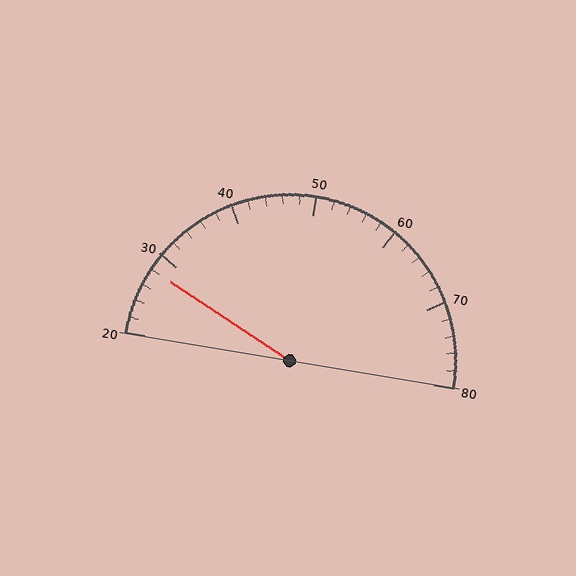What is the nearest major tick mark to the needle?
The nearest major tick mark is 30.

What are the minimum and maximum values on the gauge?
The gauge ranges from 20 to 80.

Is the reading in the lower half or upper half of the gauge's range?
The reading is in the lower half of the range (20 to 80).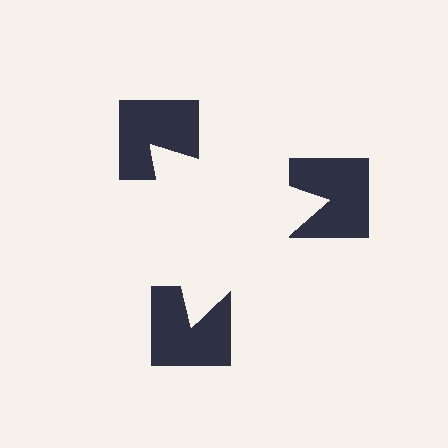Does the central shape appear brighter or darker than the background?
It typically appears slightly brighter than the background, even though no actual brightness change is drawn.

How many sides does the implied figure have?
3 sides.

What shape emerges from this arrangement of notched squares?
An illusory triangle — its edges are inferred from the aligned wedge cuts in the notched squares, not physically drawn.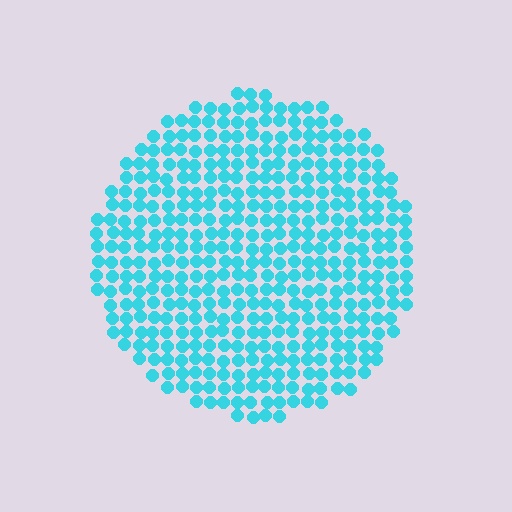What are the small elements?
The small elements are circles.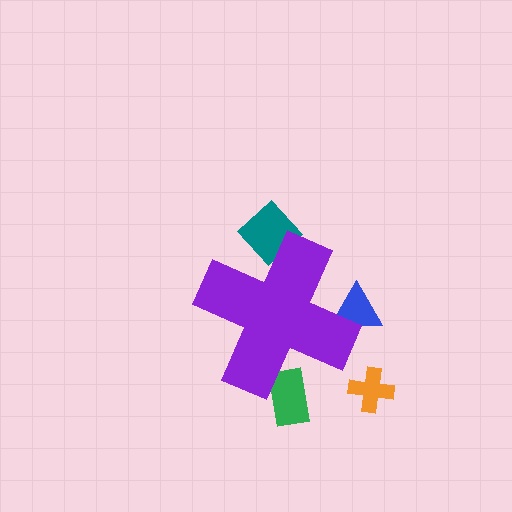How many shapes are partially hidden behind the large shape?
3 shapes are partially hidden.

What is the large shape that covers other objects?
A purple cross.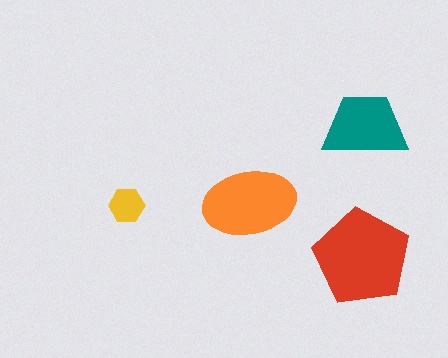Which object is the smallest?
The yellow hexagon.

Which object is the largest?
The red pentagon.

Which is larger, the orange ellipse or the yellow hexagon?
The orange ellipse.